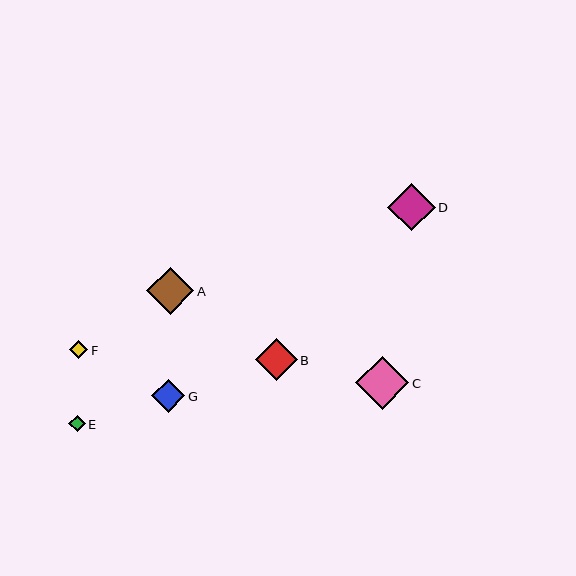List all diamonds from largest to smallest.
From largest to smallest: C, D, A, B, G, F, E.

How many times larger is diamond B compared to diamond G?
Diamond B is approximately 1.3 times the size of diamond G.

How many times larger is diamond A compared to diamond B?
Diamond A is approximately 1.1 times the size of diamond B.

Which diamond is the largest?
Diamond C is the largest with a size of approximately 53 pixels.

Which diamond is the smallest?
Diamond E is the smallest with a size of approximately 17 pixels.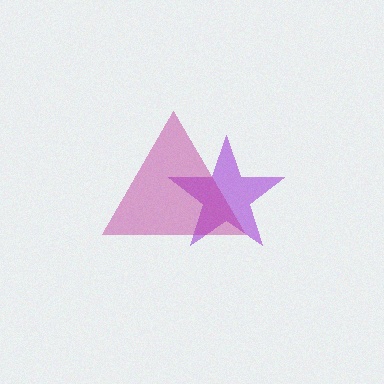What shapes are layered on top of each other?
The layered shapes are: a purple star, a magenta triangle.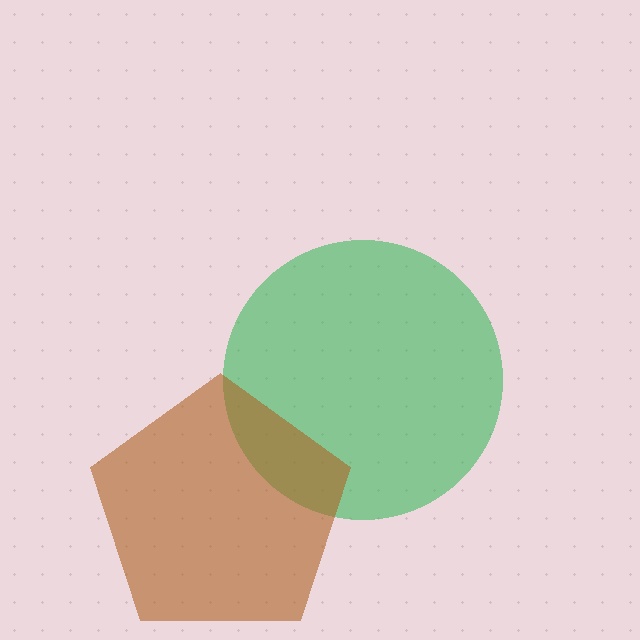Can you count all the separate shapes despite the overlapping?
Yes, there are 2 separate shapes.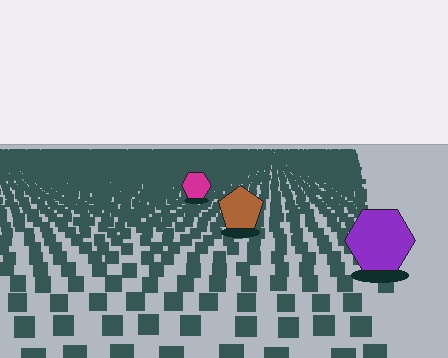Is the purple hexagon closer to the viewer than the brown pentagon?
Yes. The purple hexagon is closer — you can tell from the texture gradient: the ground texture is coarser near it.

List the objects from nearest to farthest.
From nearest to farthest: the purple hexagon, the brown pentagon, the magenta hexagon.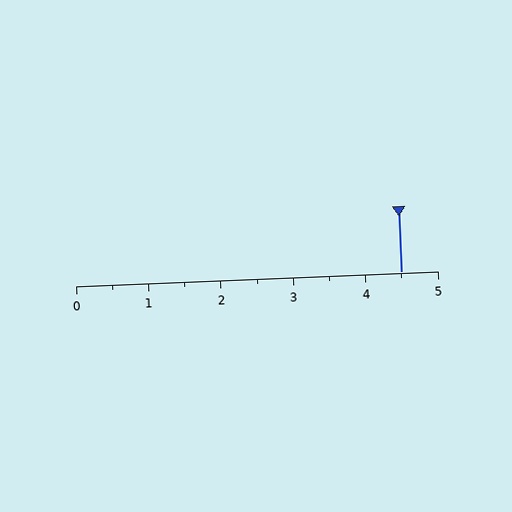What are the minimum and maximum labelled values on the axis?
The axis runs from 0 to 5.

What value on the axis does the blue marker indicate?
The marker indicates approximately 4.5.